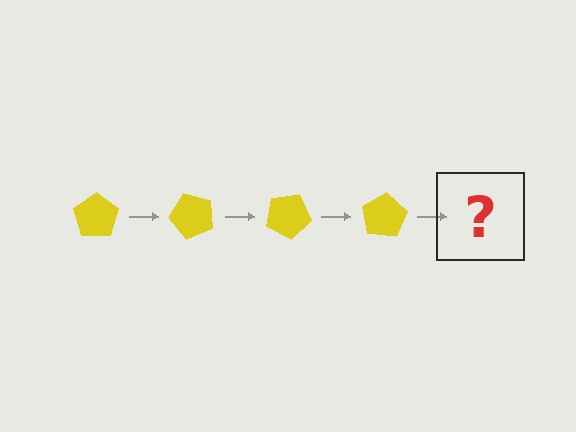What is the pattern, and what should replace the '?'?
The pattern is that the pentagon rotates 50 degrees each step. The '?' should be a yellow pentagon rotated 200 degrees.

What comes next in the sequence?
The next element should be a yellow pentagon rotated 200 degrees.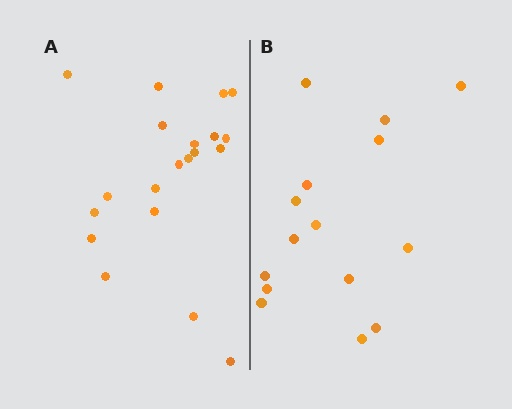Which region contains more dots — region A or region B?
Region A (the left region) has more dots.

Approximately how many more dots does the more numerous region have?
Region A has about 5 more dots than region B.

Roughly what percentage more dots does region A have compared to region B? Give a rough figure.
About 35% more.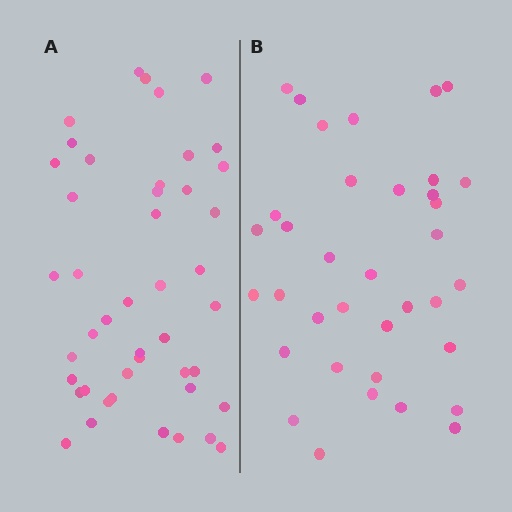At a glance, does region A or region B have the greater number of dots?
Region A (the left region) has more dots.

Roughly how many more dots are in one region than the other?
Region A has roughly 8 or so more dots than region B.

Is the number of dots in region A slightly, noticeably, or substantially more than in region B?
Region A has noticeably more, but not dramatically so. The ratio is roughly 1.2 to 1.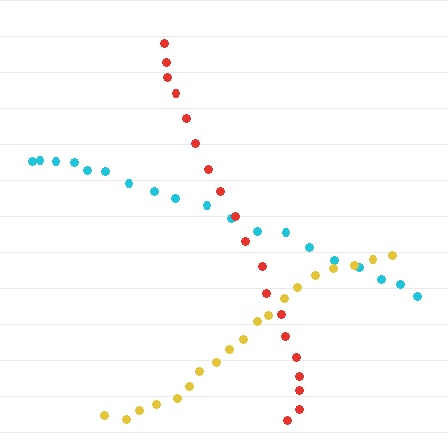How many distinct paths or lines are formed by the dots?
There are 3 distinct paths.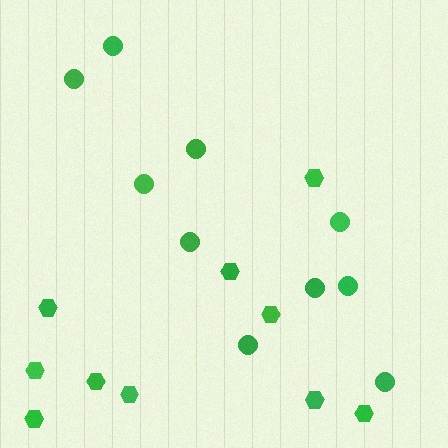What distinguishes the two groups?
There are 2 groups: one group of circles (10) and one group of hexagons (10).